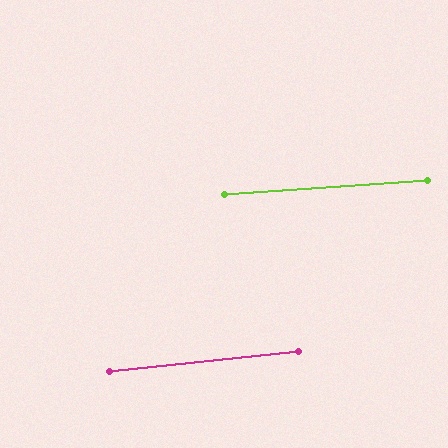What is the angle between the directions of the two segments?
Approximately 2 degrees.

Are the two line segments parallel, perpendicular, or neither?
Parallel — their directions differ by only 2.0°.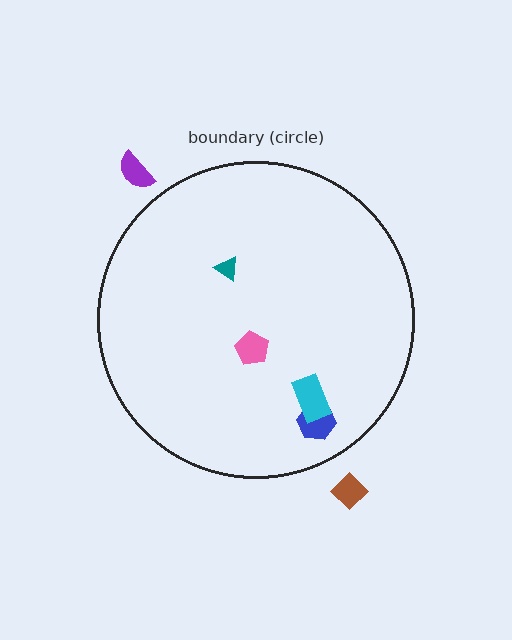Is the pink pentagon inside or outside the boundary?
Inside.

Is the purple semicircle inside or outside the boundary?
Outside.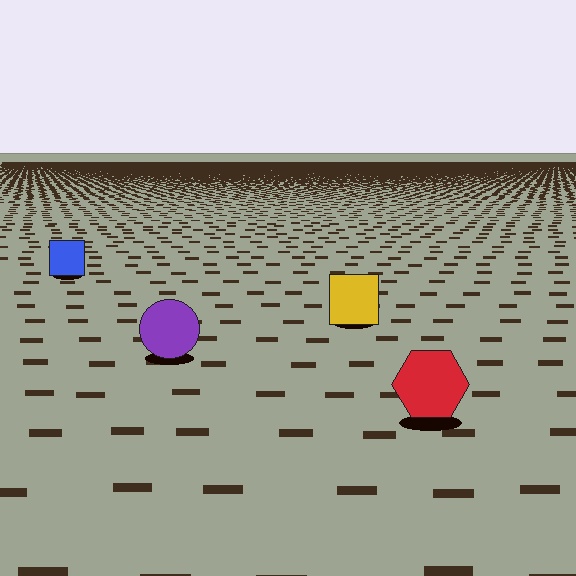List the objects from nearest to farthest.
From nearest to farthest: the red hexagon, the purple circle, the yellow square, the blue square.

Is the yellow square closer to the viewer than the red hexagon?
No. The red hexagon is closer — you can tell from the texture gradient: the ground texture is coarser near it.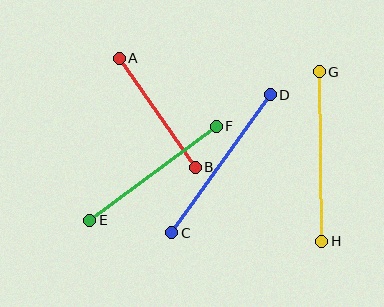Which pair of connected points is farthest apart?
Points C and D are farthest apart.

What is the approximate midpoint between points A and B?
The midpoint is at approximately (157, 113) pixels.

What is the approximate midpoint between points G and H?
The midpoint is at approximately (321, 156) pixels.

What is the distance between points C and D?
The distance is approximately 170 pixels.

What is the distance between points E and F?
The distance is approximately 157 pixels.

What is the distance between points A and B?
The distance is approximately 133 pixels.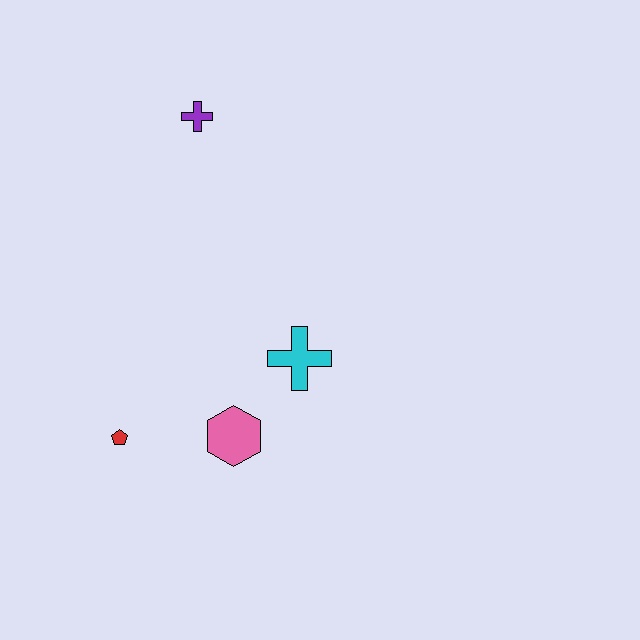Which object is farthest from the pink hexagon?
The purple cross is farthest from the pink hexagon.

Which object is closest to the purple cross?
The cyan cross is closest to the purple cross.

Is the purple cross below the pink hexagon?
No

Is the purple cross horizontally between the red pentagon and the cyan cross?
Yes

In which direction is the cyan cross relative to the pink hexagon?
The cyan cross is above the pink hexagon.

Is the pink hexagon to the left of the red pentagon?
No